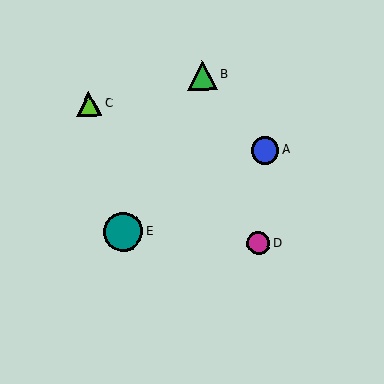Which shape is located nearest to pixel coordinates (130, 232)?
The teal circle (labeled E) at (123, 232) is nearest to that location.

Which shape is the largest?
The teal circle (labeled E) is the largest.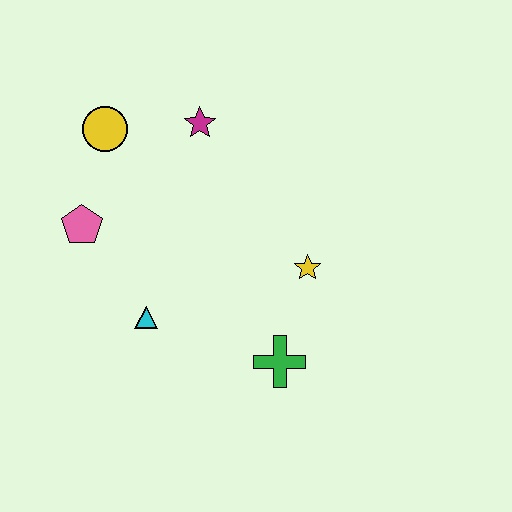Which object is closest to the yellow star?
The green cross is closest to the yellow star.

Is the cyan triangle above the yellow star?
No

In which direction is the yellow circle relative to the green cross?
The yellow circle is above the green cross.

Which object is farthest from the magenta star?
The green cross is farthest from the magenta star.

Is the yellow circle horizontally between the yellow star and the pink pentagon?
Yes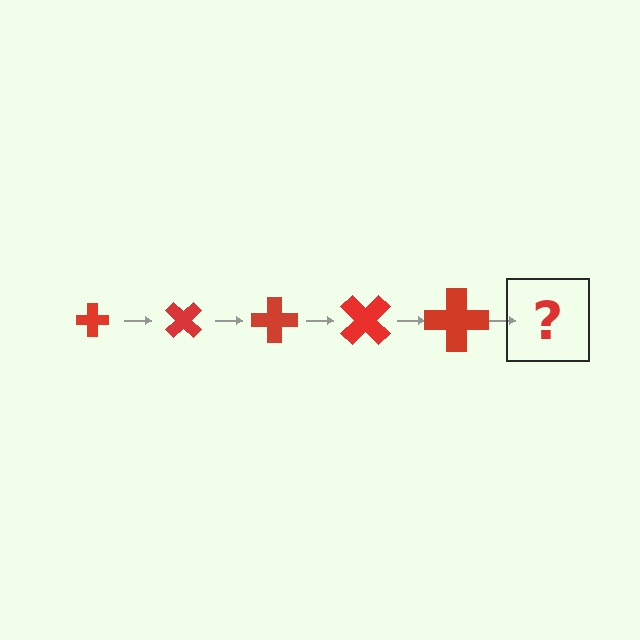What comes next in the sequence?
The next element should be a cross, larger than the previous one and rotated 225 degrees from the start.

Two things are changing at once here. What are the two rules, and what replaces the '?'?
The two rules are that the cross grows larger each step and it rotates 45 degrees each step. The '?' should be a cross, larger than the previous one and rotated 225 degrees from the start.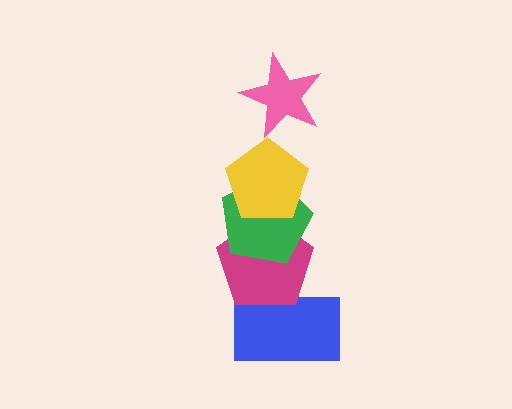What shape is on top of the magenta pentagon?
The green pentagon is on top of the magenta pentagon.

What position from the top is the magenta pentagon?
The magenta pentagon is 4th from the top.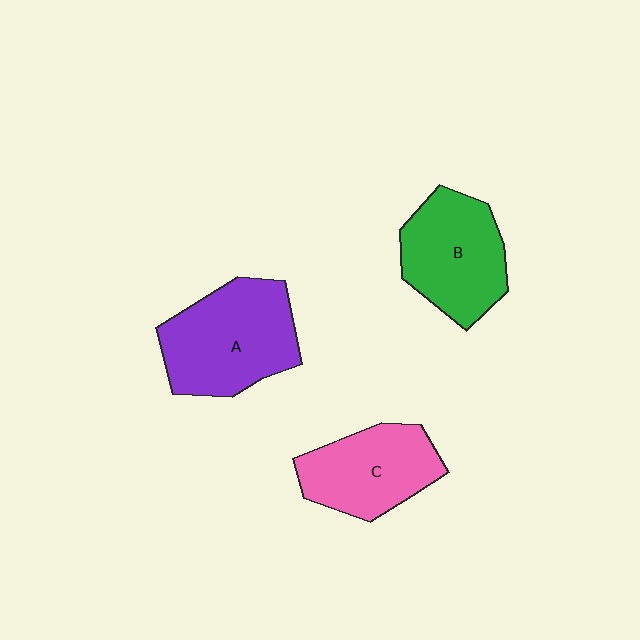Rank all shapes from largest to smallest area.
From largest to smallest: A (purple), B (green), C (pink).